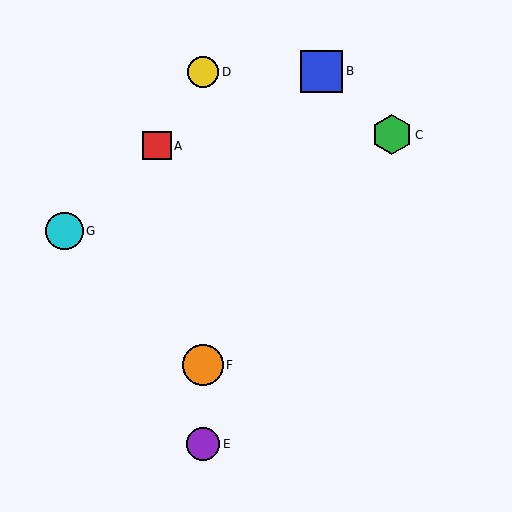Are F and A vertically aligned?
No, F is at x≈203 and A is at x≈157.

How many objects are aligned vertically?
3 objects (D, E, F) are aligned vertically.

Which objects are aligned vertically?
Objects D, E, F are aligned vertically.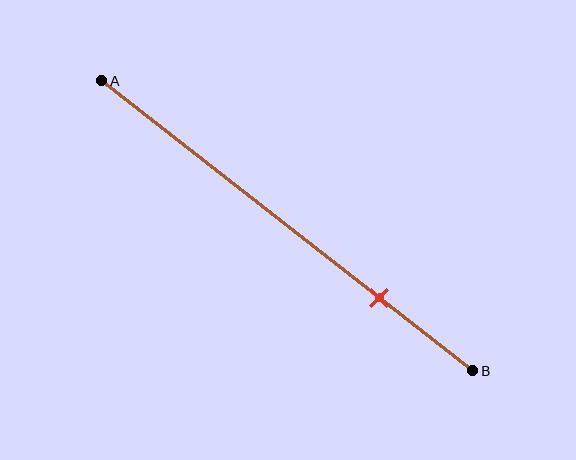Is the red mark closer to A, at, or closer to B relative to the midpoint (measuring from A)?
The red mark is closer to point B than the midpoint of segment AB.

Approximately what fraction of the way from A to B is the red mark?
The red mark is approximately 75% of the way from A to B.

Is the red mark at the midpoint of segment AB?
No, the mark is at about 75% from A, not at the 50% midpoint.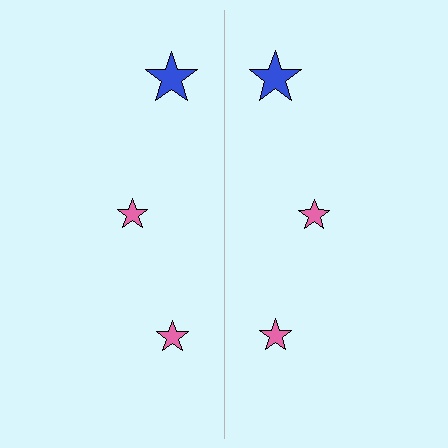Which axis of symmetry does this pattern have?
The pattern has a vertical axis of symmetry running through the center of the image.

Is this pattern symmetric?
Yes, this pattern has bilateral (reflection) symmetry.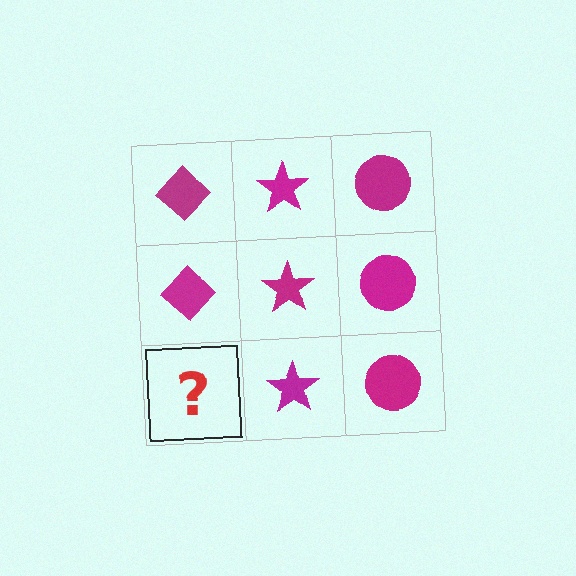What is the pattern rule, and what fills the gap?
The rule is that each column has a consistent shape. The gap should be filled with a magenta diamond.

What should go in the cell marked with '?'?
The missing cell should contain a magenta diamond.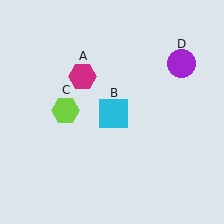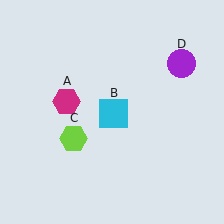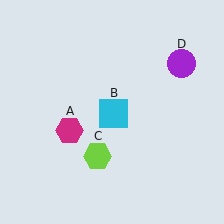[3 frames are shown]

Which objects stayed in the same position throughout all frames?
Cyan square (object B) and purple circle (object D) remained stationary.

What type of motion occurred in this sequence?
The magenta hexagon (object A), lime hexagon (object C) rotated counterclockwise around the center of the scene.